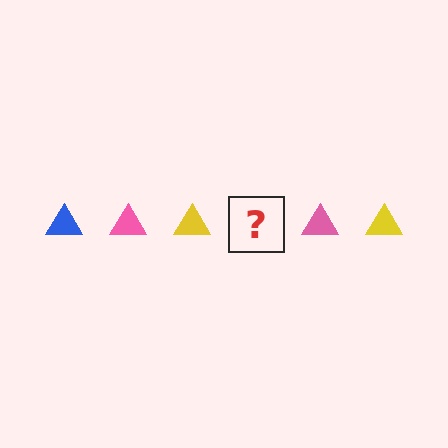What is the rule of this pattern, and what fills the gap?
The rule is that the pattern cycles through blue, pink, yellow triangles. The gap should be filled with a blue triangle.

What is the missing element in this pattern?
The missing element is a blue triangle.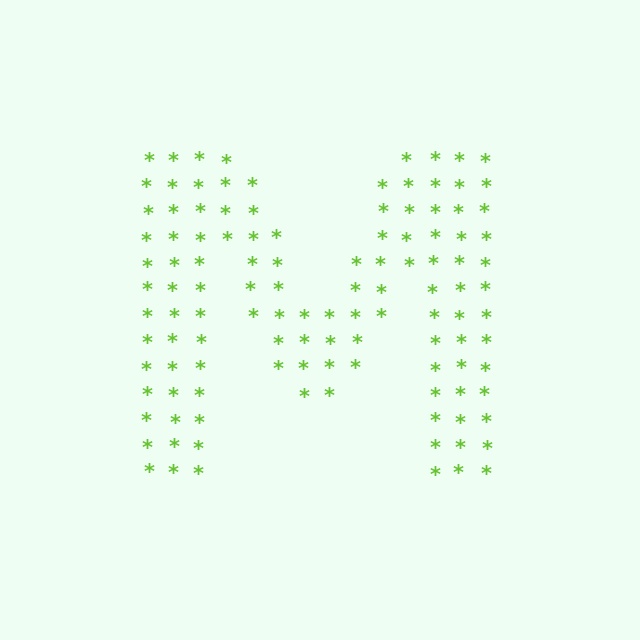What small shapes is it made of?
It is made of small asterisks.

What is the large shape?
The large shape is the letter M.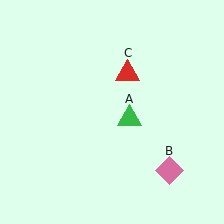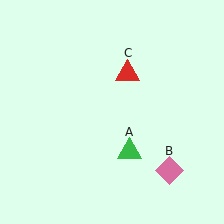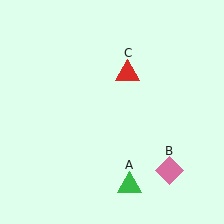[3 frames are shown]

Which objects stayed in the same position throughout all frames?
Pink diamond (object B) and red triangle (object C) remained stationary.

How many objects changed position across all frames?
1 object changed position: green triangle (object A).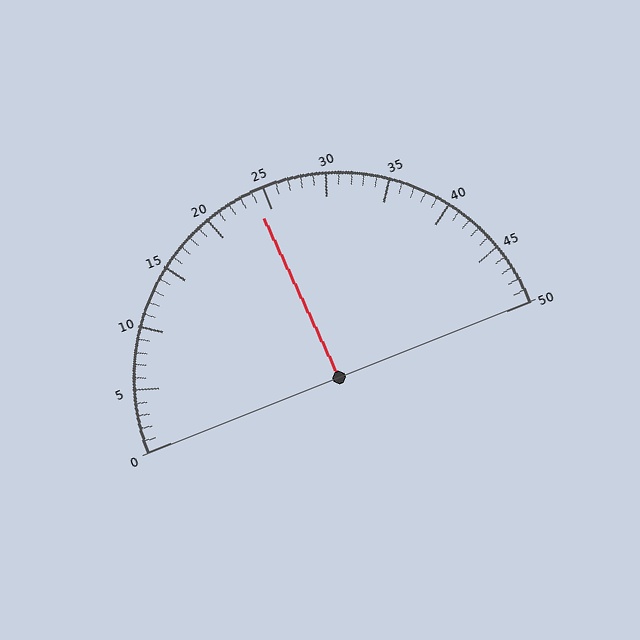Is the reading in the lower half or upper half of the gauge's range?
The reading is in the lower half of the range (0 to 50).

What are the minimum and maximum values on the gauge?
The gauge ranges from 0 to 50.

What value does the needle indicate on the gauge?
The needle indicates approximately 24.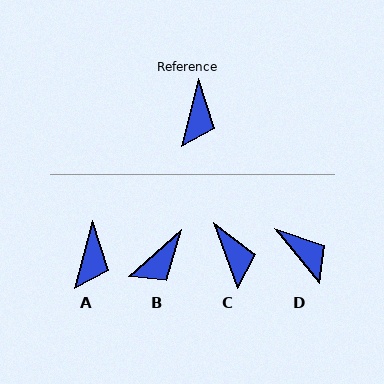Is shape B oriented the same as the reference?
No, it is off by about 33 degrees.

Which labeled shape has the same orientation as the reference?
A.